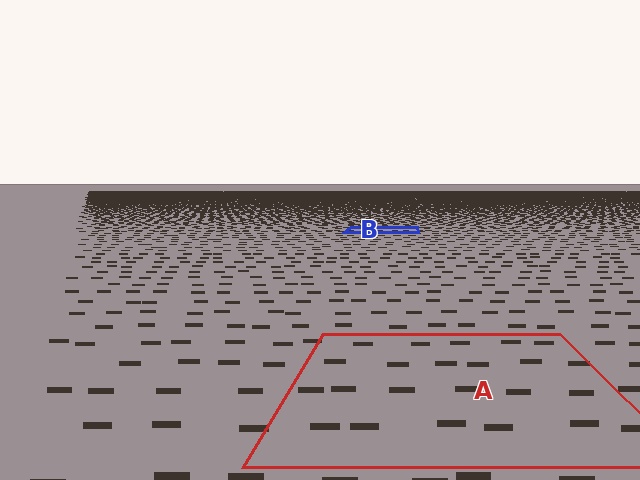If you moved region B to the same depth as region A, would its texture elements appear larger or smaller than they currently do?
They would appear larger. At a closer depth, the same texture elements are projected at a bigger on-screen size.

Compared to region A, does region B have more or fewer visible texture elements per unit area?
Region B has more texture elements per unit area — they are packed more densely because it is farther away.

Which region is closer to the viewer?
Region A is closer. The texture elements there are larger and more spread out.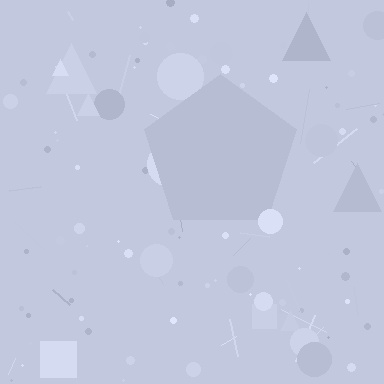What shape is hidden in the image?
A pentagon is hidden in the image.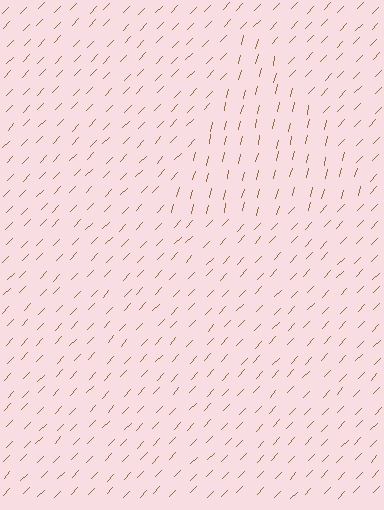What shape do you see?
I see a triangle.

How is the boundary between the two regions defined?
The boundary is defined purely by a change in line orientation (approximately 30 degrees difference). All lines are the same color and thickness.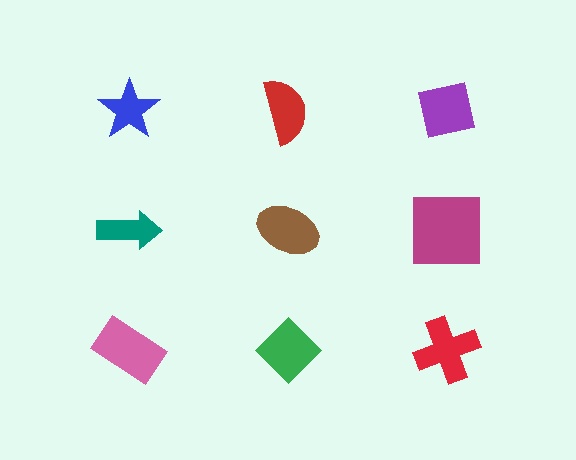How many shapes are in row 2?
3 shapes.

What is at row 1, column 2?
A red semicircle.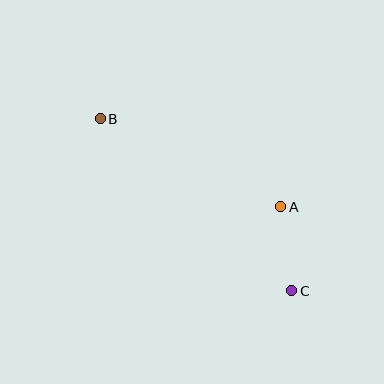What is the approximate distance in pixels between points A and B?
The distance between A and B is approximately 201 pixels.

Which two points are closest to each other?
Points A and C are closest to each other.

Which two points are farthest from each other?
Points B and C are farthest from each other.